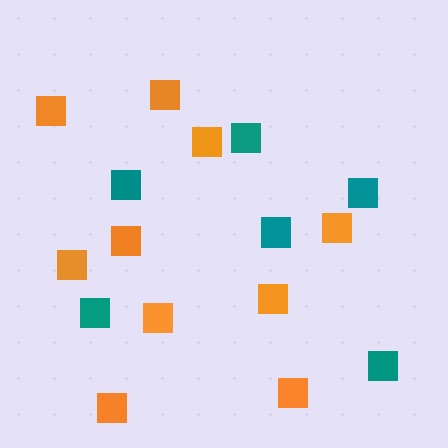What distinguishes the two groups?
There are 2 groups: one group of orange squares (10) and one group of teal squares (6).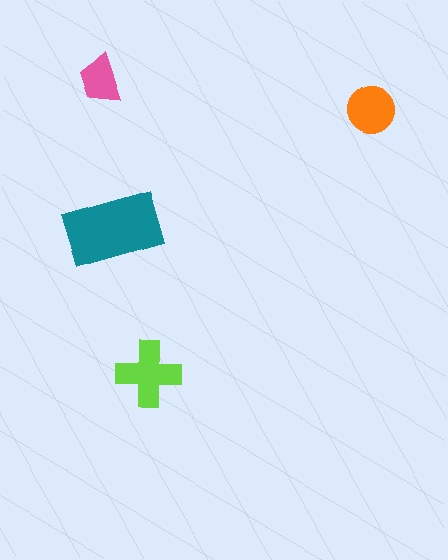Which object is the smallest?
The pink trapezoid.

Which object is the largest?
The teal rectangle.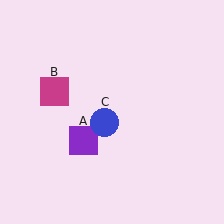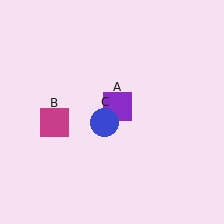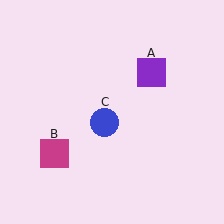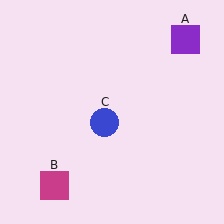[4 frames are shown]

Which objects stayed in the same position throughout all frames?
Blue circle (object C) remained stationary.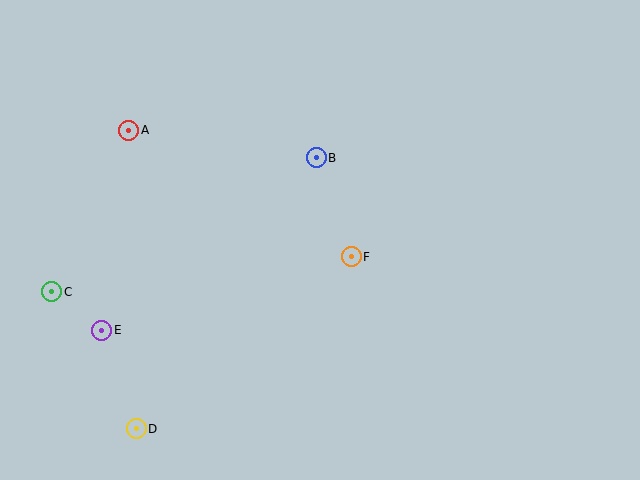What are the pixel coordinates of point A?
Point A is at (129, 130).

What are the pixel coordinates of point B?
Point B is at (316, 158).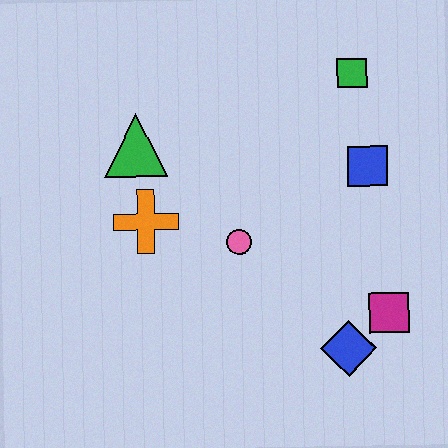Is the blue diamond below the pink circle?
Yes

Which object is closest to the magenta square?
The blue diamond is closest to the magenta square.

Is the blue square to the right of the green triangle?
Yes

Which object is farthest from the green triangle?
The magenta square is farthest from the green triangle.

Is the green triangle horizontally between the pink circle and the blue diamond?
No